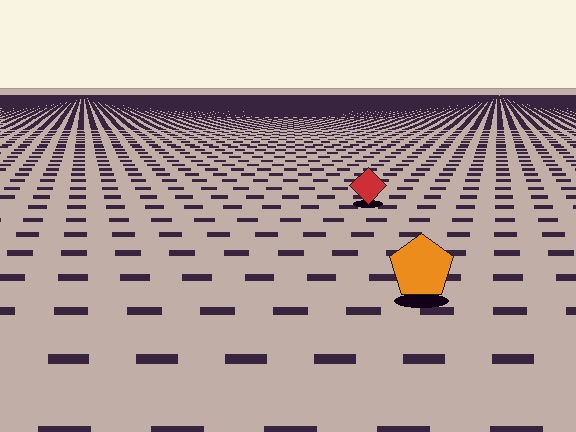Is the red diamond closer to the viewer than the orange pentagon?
No. The orange pentagon is closer — you can tell from the texture gradient: the ground texture is coarser near it.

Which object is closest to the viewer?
The orange pentagon is closest. The texture marks near it are larger and more spread out.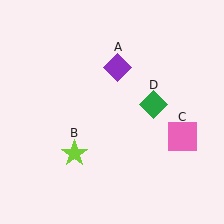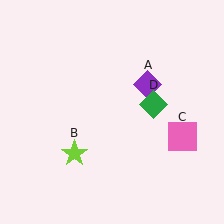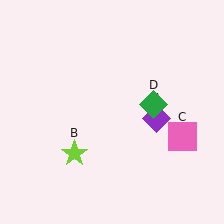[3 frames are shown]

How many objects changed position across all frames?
1 object changed position: purple diamond (object A).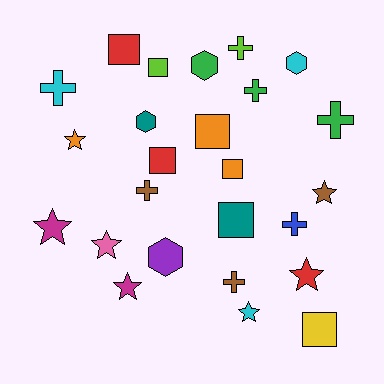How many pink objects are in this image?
There is 1 pink object.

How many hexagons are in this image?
There are 4 hexagons.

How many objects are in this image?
There are 25 objects.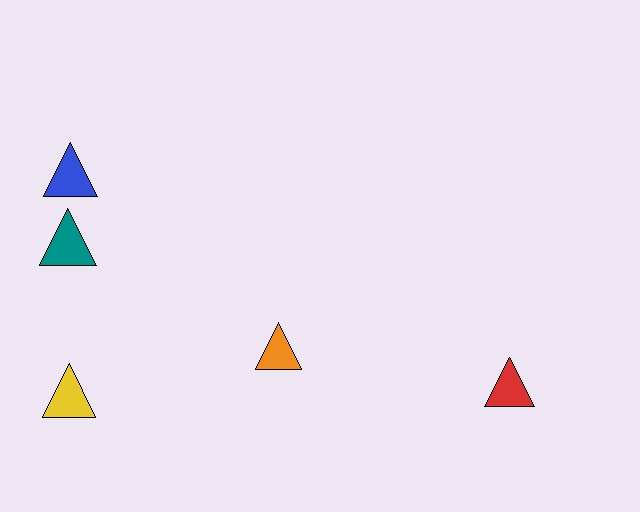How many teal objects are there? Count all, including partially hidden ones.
There is 1 teal object.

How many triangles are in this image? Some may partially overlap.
There are 5 triangles.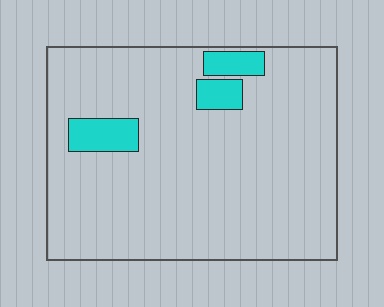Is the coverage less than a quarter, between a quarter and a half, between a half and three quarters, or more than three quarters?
Less than a quarter.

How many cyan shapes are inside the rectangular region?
3.